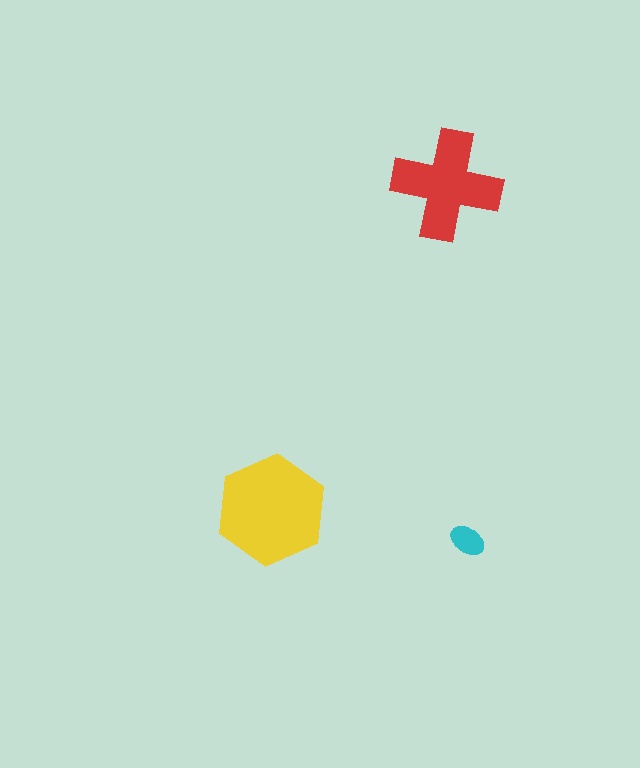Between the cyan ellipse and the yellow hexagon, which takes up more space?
The yellow hexagon.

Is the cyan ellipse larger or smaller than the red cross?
Smaller.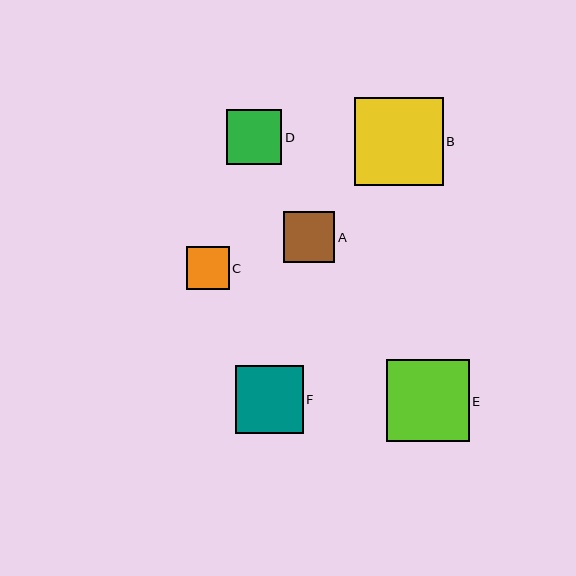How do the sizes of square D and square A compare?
Square D and square A are approximately the same size.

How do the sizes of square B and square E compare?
Square B and square E are approximately the same size.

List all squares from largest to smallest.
From largest to smallest: B, E, F, D, A, C.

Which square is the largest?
Square B is the largest with a size of approximately 89 pixels.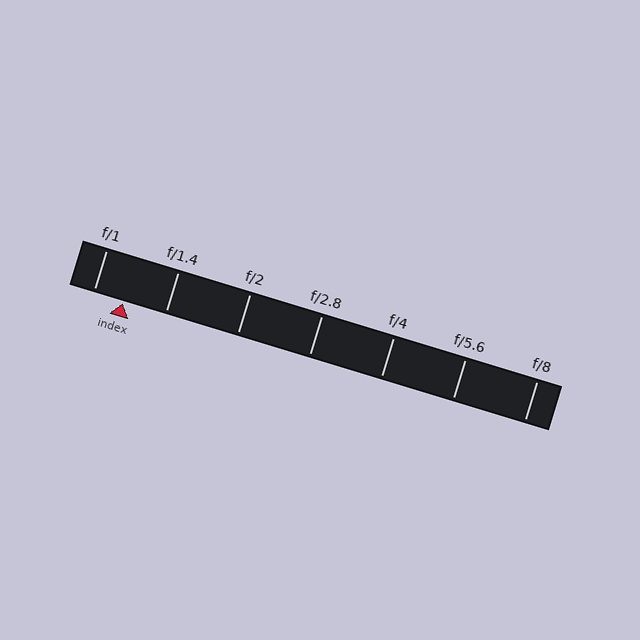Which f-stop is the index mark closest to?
The index mark is closest to f/1.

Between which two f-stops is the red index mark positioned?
The index mark is between f/1 and f/1.4.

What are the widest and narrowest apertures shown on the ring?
The widest aperture shown is f/1 and the narrowest is f/8.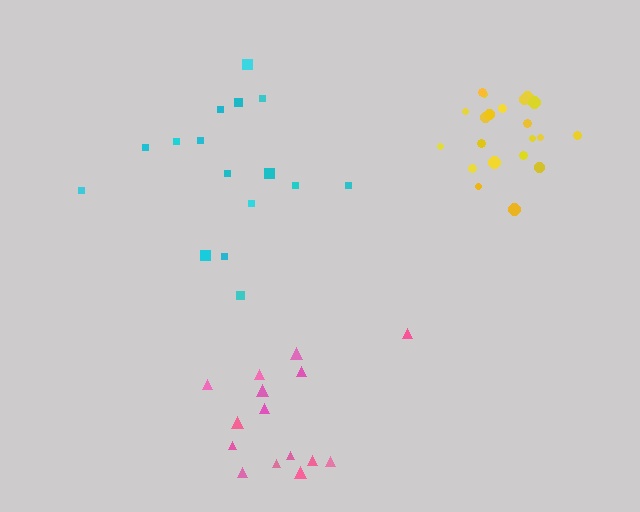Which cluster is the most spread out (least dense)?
Cyan.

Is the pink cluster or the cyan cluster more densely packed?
Pink.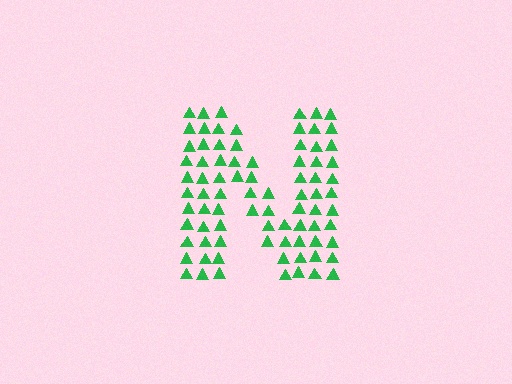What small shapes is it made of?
It is made of small triangles.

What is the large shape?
The large shape is the letter N.